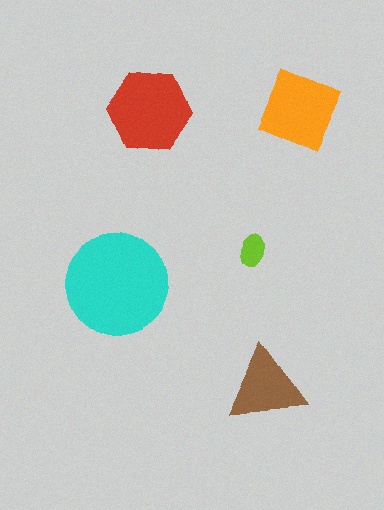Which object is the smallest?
The lime ellipse.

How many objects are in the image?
There are 5 objects in the image.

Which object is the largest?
The cyan circle.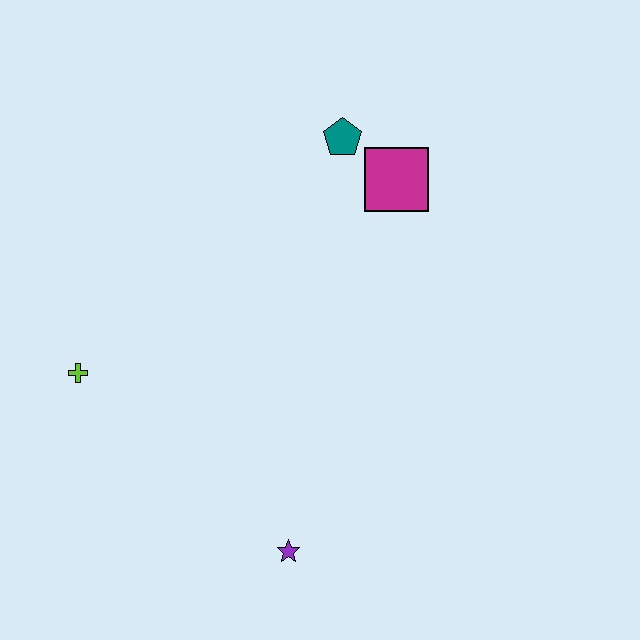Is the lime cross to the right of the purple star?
No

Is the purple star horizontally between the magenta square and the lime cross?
Yes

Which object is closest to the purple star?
The lime cross is closest to the purple star.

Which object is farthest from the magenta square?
The purple star is farthest from the magenta square.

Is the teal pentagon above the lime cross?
Yes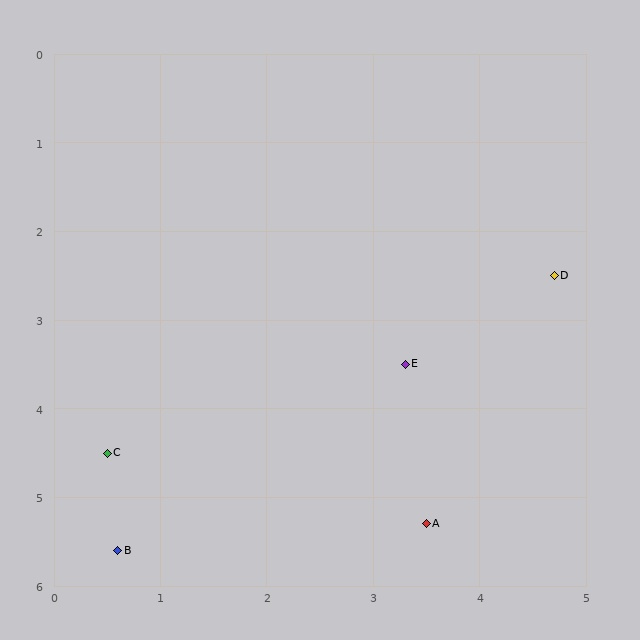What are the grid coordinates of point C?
Point C is at approximately (0.5, 4.5).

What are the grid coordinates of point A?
Point A is at approximately (3.5, 5.3).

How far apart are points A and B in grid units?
Points A and B are about 2.9 grid units apart.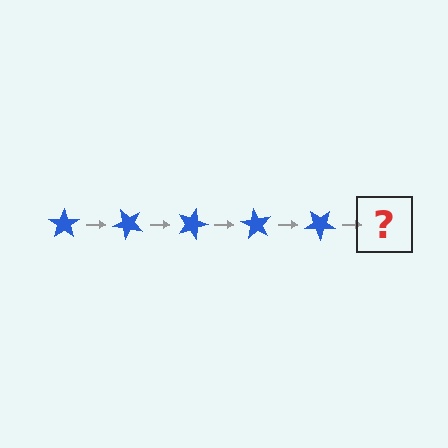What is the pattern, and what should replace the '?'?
The pattern is that the star rotates 45 degrees each step. The '?' should be a blue star rotated 225 degrees.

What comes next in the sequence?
The next element should be a blue star rotated 225 degrees.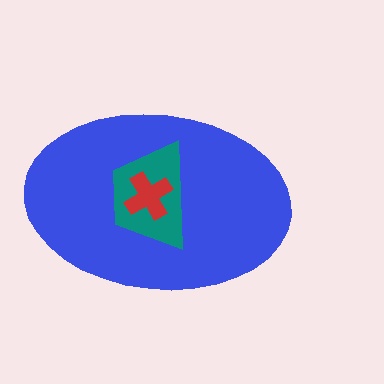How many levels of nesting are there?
3.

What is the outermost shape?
The blue ellipse.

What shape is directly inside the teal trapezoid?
The red cross.